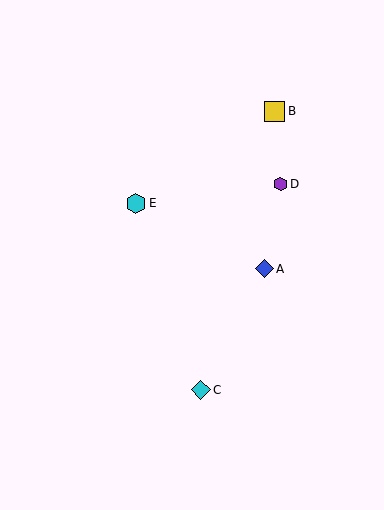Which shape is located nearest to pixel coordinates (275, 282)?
The blue diamond (labeled A) at (264, 269) is nearest to that location.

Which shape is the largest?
The cyan hexagon (labeled E) is the largest.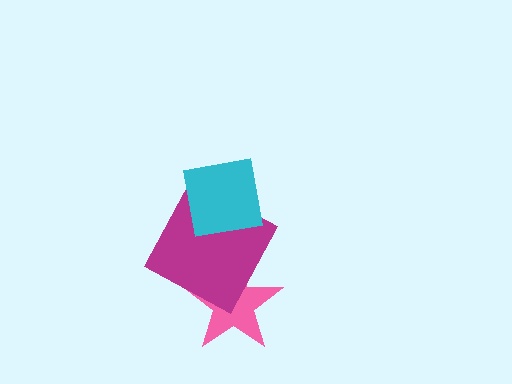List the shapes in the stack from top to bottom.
From top to bottom: the cyan square, the magenta square, the pink star.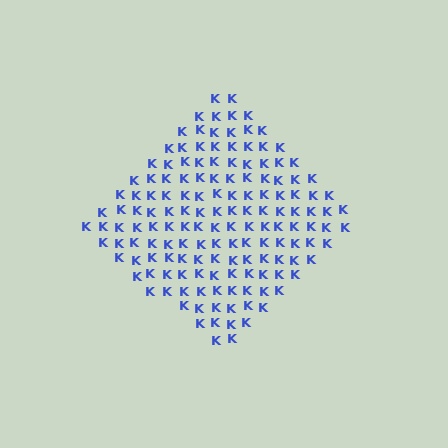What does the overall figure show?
The overall figure shows a diamond.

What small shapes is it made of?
It is made of small letter K's.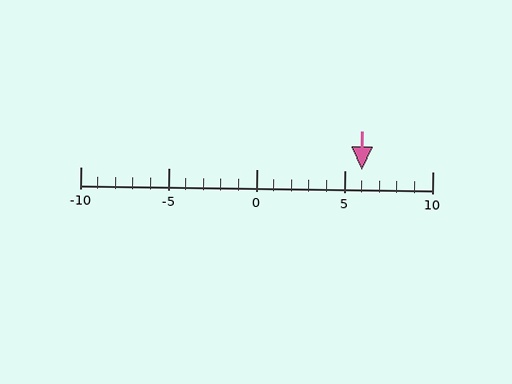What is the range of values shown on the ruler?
The ruler shows values from -10 to 10.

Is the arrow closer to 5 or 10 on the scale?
The arrow is closer to 5.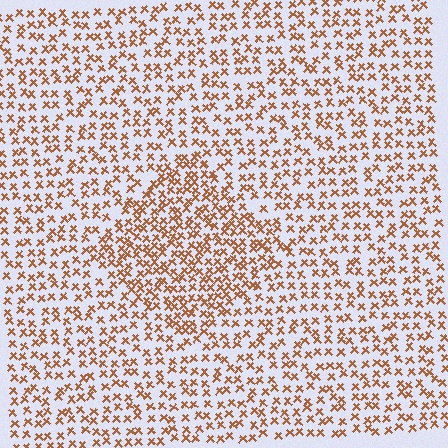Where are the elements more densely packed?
The elements are more densely packed inside the diamond boundary.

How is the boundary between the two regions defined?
The boundary is defined by a change in element density (approximately 1.7x ratio). All elements are the same color, size, and shape.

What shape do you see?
I see a diamond.